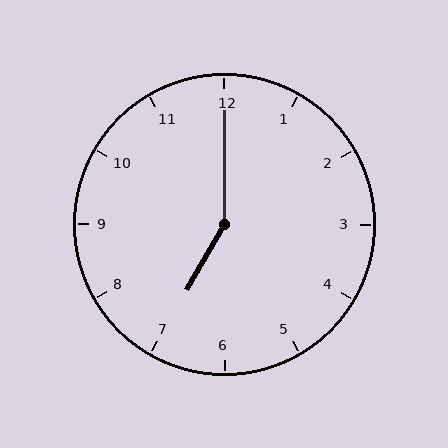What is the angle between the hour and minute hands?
Approximately 150 degrees.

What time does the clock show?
7:00.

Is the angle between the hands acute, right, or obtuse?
It is obtuse.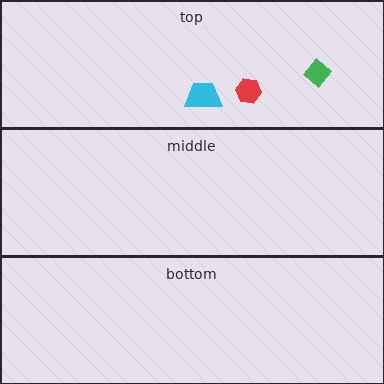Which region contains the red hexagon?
The top region.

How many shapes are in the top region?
3.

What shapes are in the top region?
The red hexagon, the cyan trapezoid, the green diamond.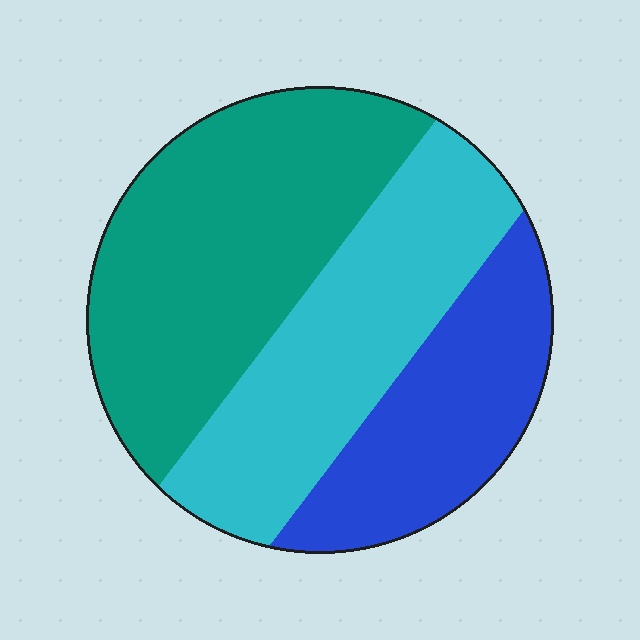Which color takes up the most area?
Teal, at roughly 40%.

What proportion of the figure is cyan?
Cyan covers around 35% of the figure.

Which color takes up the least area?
Blue, at roughly 25%.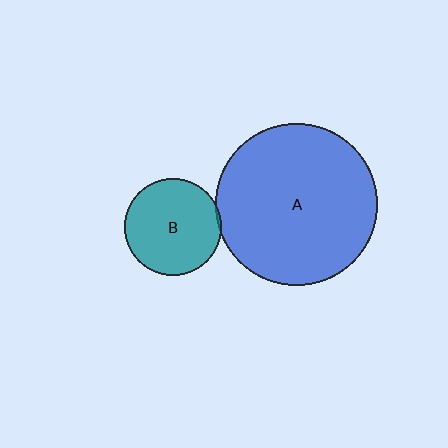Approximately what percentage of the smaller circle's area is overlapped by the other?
Approximately 5%.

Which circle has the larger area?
Circle A (blue).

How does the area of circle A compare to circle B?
Approximately 2.8 times.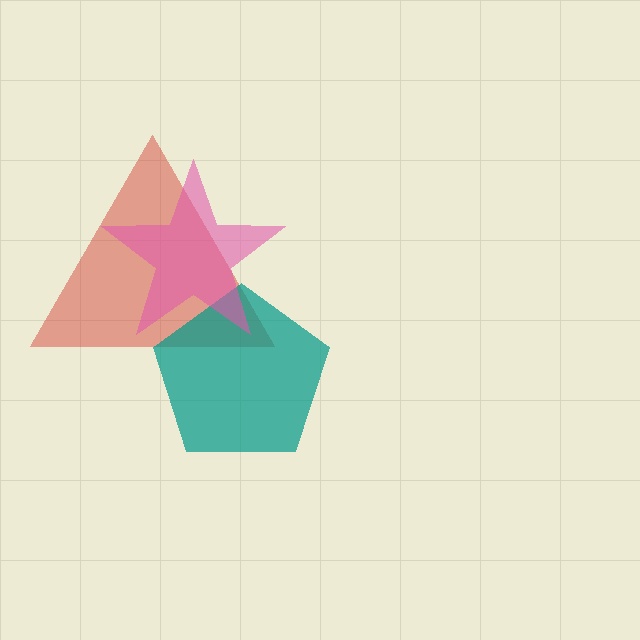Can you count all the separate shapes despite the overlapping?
Yes, there are 3 separate shapes.